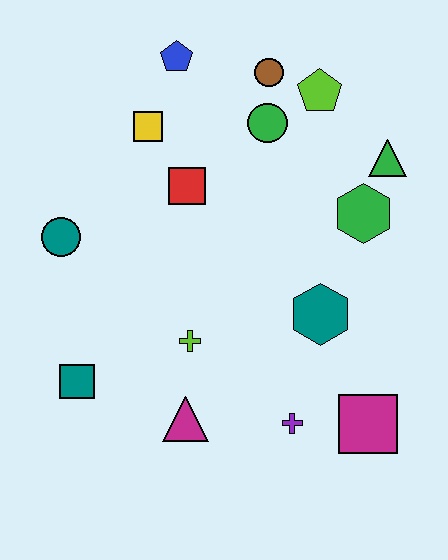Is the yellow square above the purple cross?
Yes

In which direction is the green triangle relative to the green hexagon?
The green triangle is above the green hexagon.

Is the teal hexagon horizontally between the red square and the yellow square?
No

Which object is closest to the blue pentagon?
The yellow square is closest to the blue pentagon.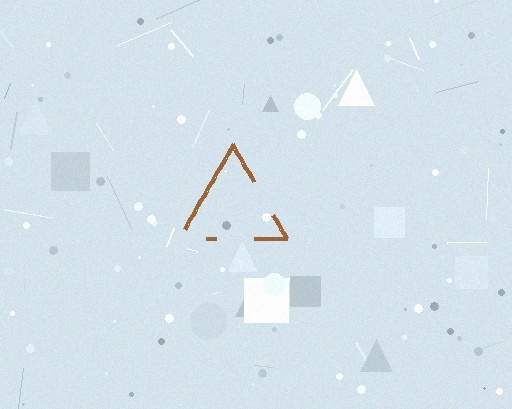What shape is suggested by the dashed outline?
The dashed outline suggests a triangle.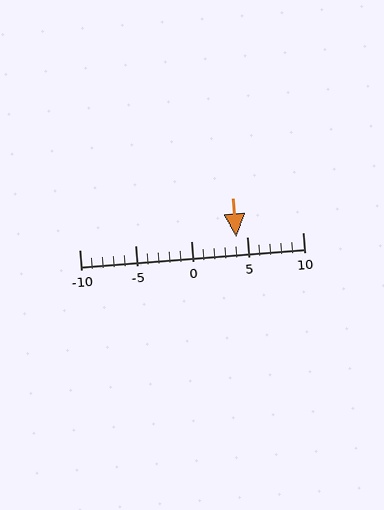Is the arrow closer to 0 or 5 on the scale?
The arrow is closer to 5.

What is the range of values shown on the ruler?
The ruler shows values from -10 to 10.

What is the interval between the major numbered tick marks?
The major tick marks are spaced 5 units apart.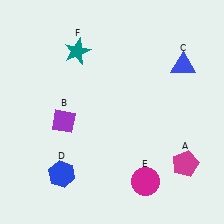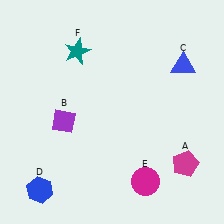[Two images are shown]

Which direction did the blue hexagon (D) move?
The blue hexagon (D) moved left.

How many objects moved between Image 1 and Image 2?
1 object moved between the two images.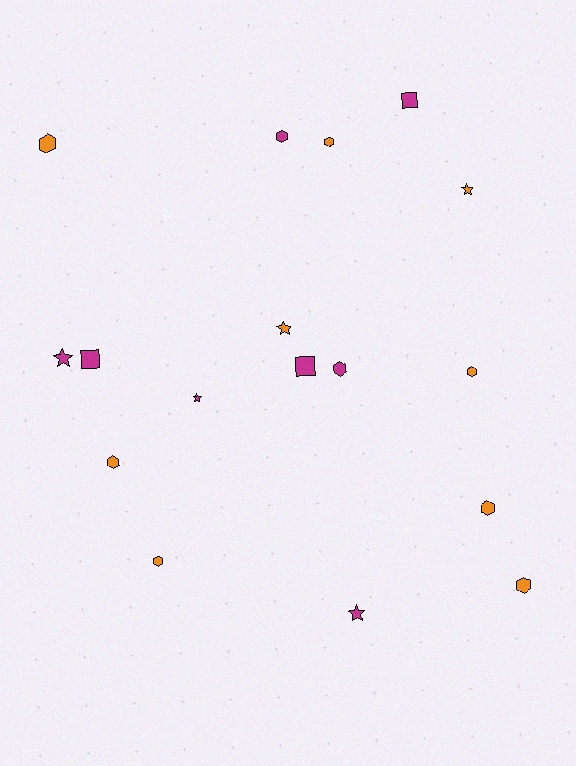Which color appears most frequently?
Orange, with 9 objects.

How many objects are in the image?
There are 17 objects.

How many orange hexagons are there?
There are 7 orange hexagons.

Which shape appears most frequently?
Hexagon, with 9 objects.